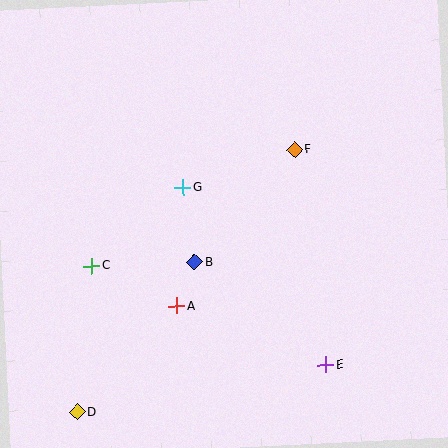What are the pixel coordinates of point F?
Point F is at (295, 150).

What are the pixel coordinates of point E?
Point E is at (326, 365).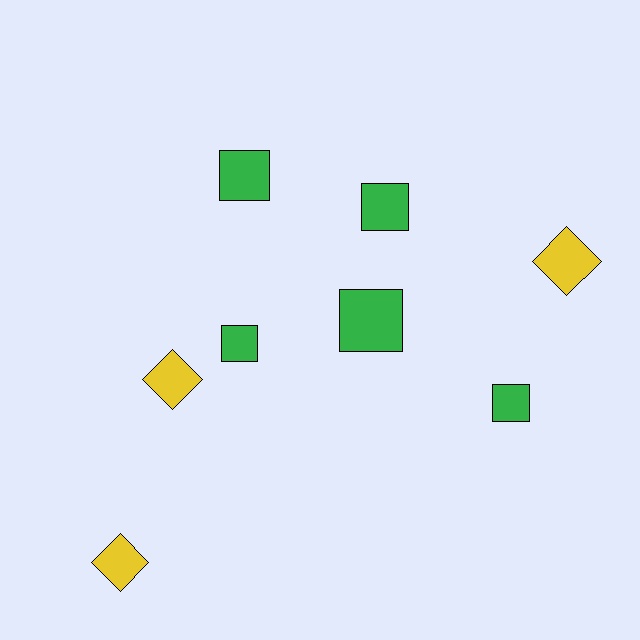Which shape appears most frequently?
Square, with 5 objects.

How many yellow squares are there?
There are no yellow squares.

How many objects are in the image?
There are 8 objects.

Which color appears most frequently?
Green, with 5 objects.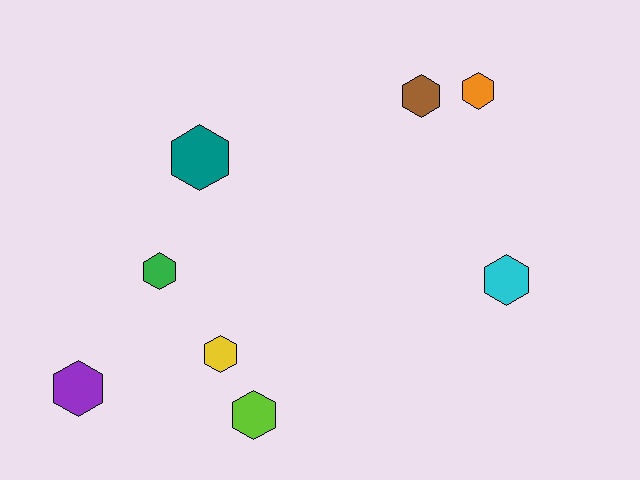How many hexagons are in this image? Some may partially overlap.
There are 8 hexagons.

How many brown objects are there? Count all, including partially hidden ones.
There is 1 brown object.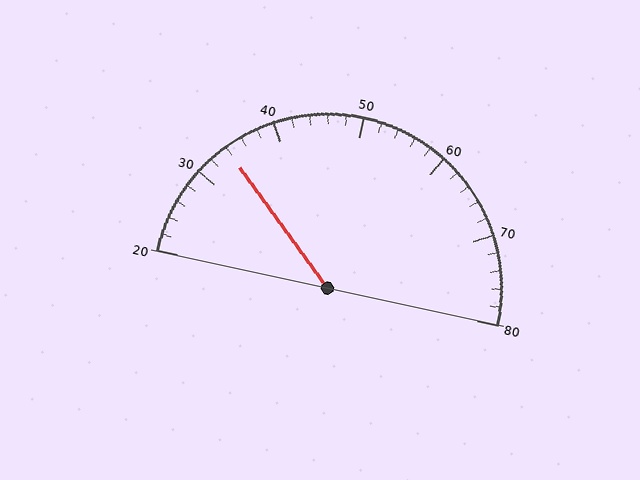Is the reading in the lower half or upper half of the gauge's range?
The reading is in the lower half of the range (20 to 80).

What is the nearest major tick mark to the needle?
The nearest major tick mark is 30.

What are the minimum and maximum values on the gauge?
The gauge ranges from 20 to 80.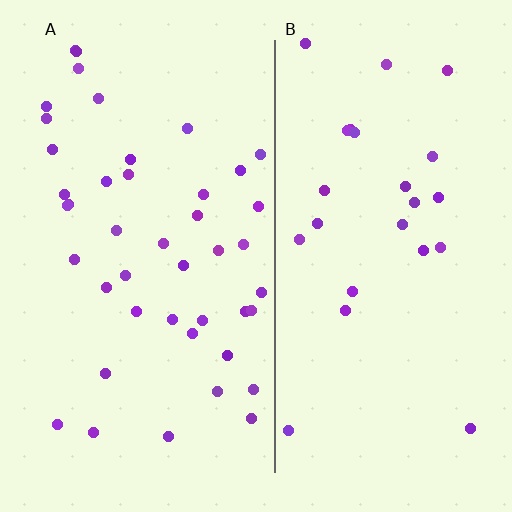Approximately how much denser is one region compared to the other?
Approximately 1.8× — region A over region B.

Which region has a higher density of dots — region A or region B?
A (the left).